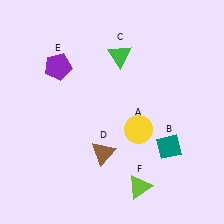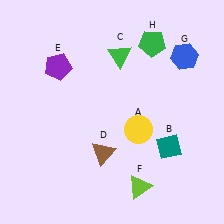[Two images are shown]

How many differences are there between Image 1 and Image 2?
There are 2 differences between the two images.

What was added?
A blue hexagon (G), a green pentagon (H) were added in Image 2.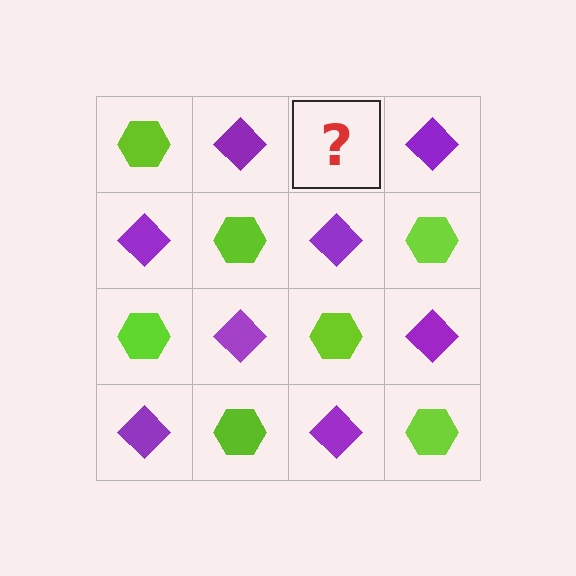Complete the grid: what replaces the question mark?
The question mark should be replaced with a lime hexagon.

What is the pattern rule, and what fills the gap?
The rule is that it alternates lime hexagon and purple diamond in a checkerboard pattern. The gap should be filled with a lime hexagon.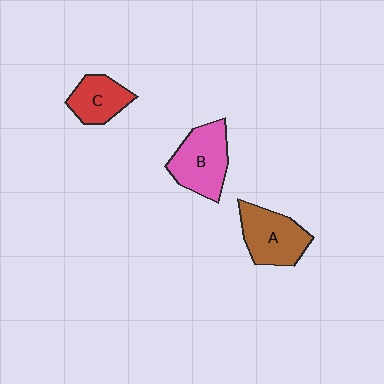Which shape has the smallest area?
Shape C (red).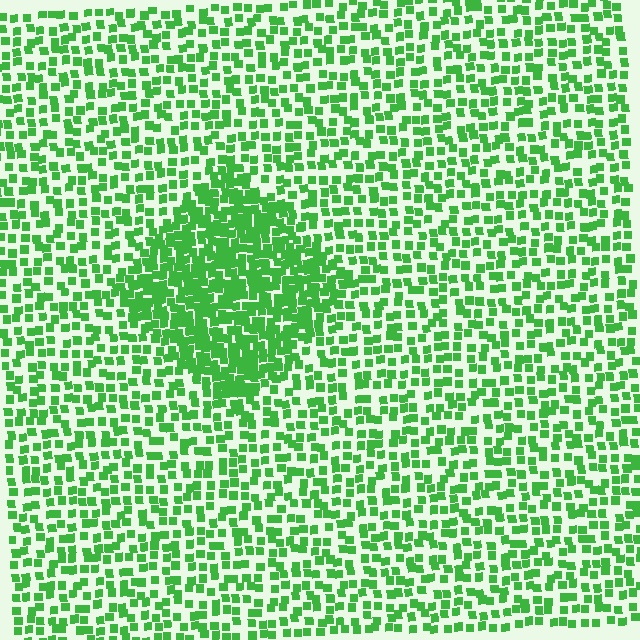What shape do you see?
I see a diamond.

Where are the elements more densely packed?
The elements are more densely packed inside the diamond boundary.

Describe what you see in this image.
The image contains small green elements arranged at two different densities. A diamond-shaped region is visible where the elements are more densely packed than the surrounding area.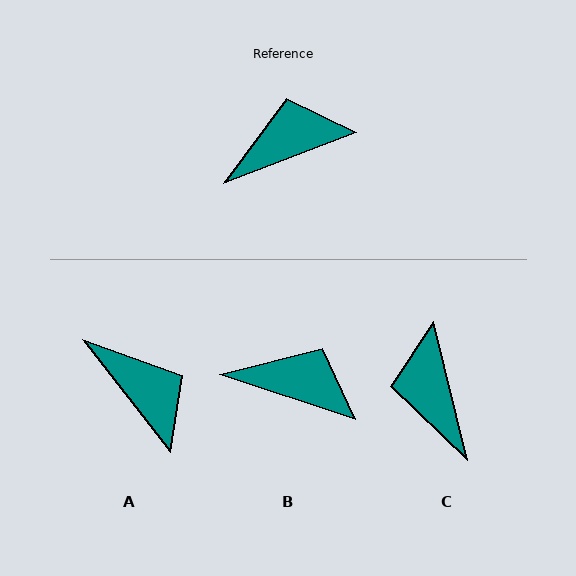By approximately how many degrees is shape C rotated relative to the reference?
Approximately 83 degrees counter-clockwise.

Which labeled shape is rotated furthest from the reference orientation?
C, about 83 degrees away.